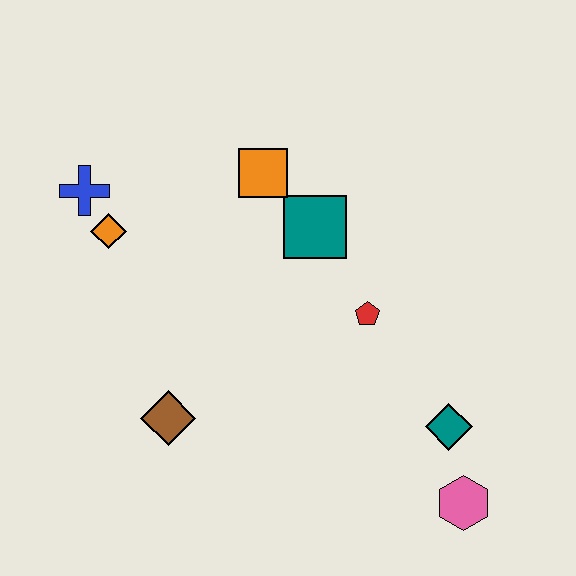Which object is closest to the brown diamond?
The orange diamond is closest to the brown diamond.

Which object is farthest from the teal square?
The pink hexagon is farthest from the teal square.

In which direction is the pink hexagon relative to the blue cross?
The pink hexagon is to the right of the blue cross.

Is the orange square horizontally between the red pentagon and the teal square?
No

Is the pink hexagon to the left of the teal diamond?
No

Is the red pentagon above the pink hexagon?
Yes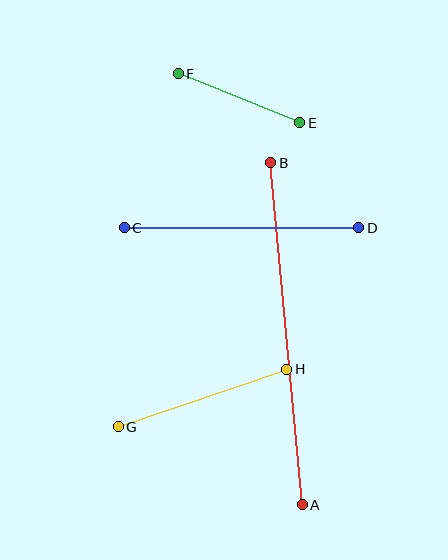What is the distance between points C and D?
The distance is approximately 234 pixels.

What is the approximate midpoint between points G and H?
The midpoint is at approximately (203, 398) pixels.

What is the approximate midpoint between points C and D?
The midpoint is at approximately (241, 228) pixels.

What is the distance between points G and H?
The distance is approximately 178 pixels.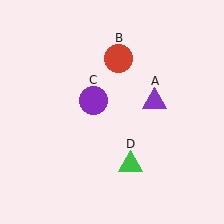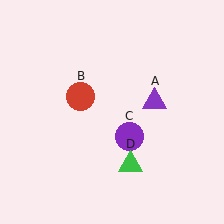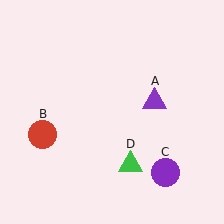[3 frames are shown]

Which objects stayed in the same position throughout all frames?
Purple triangle (object A) and green triangle (object D) remained stationary.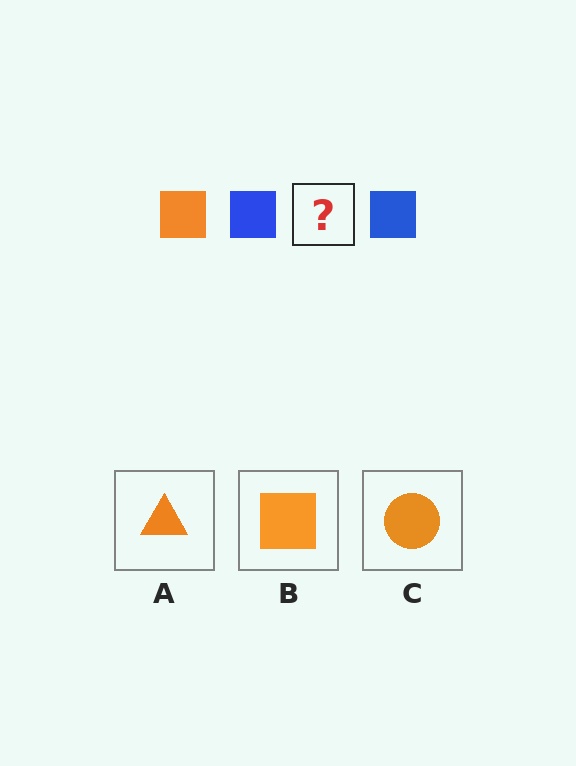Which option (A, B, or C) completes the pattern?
B.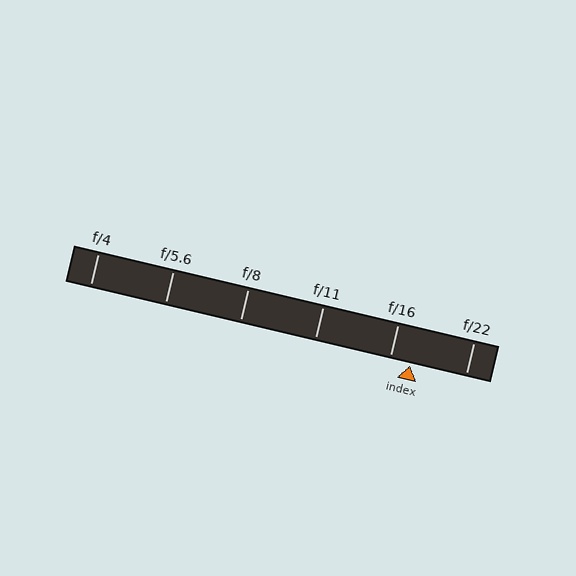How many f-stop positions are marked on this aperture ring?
There are 6 f-stop positions marked.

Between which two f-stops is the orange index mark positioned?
The index mark is between f/16 and f/22.